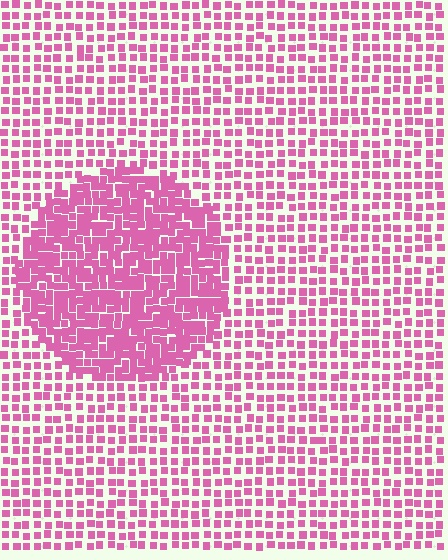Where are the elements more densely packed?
The elements are more densely packed inside the circle boundary.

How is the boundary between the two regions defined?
The boundary is defined by a change in element density (approximately 1.9x ratio). All elements are the same color, size, and shape.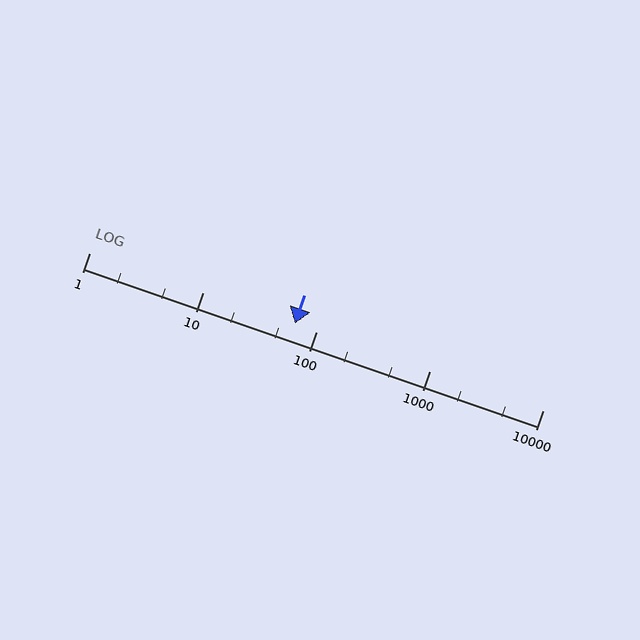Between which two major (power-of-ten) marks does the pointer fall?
The pointer is between 10 and 100.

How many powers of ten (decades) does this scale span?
The scale spans 4 decades, from 1 to 10000.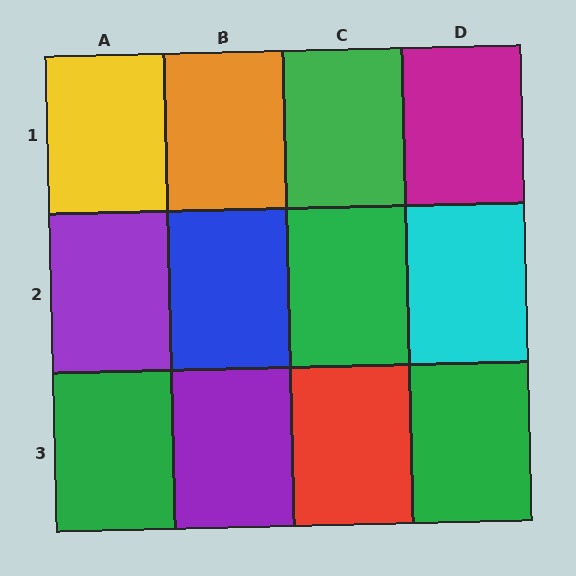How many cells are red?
1 cell is red.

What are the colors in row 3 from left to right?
Green, purple, red, green.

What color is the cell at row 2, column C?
Green.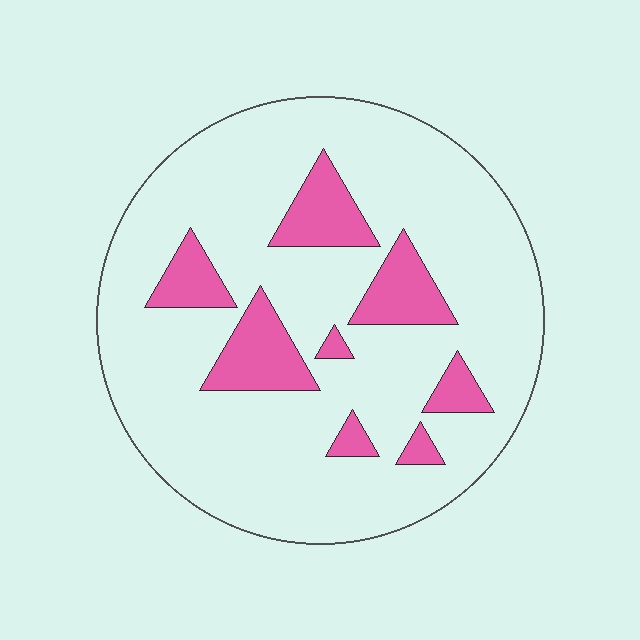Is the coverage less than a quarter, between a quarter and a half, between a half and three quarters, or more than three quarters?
Less than a quarter.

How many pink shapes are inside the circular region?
8.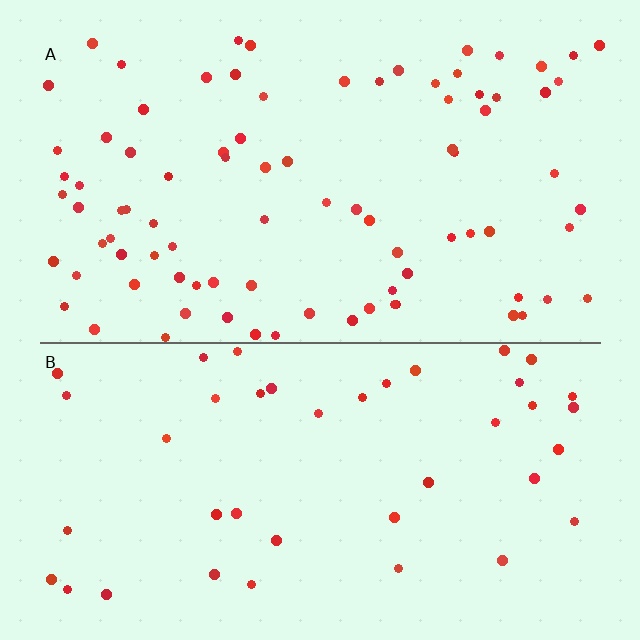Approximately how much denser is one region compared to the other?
Approximately 2.1× — region A over region B.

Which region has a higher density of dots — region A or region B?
A (the top).